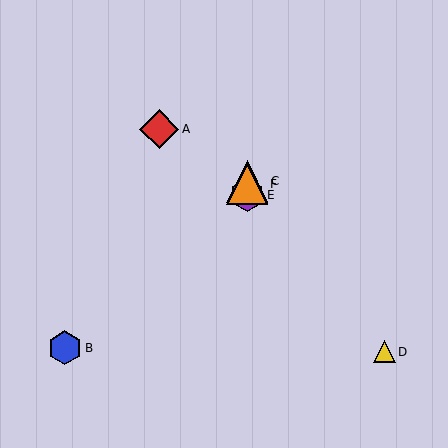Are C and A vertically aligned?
No, C is at x≈247 and A is at x≈159.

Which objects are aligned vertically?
Objects C, E, F are aligned vertically.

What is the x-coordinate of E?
Object E is at x≈247.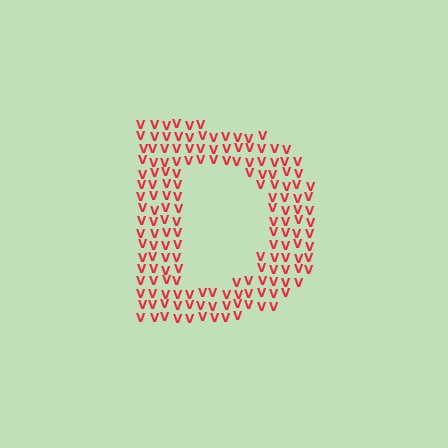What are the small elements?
The small elements are letter V's.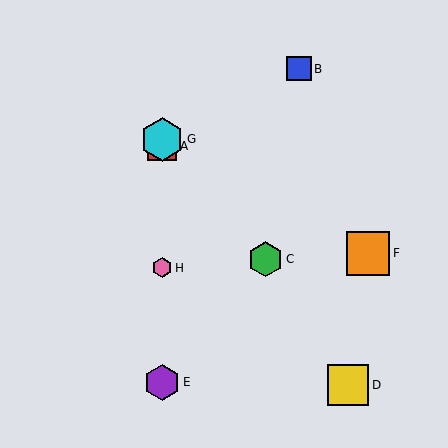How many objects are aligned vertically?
4 objects (A, E, G, H) are aligned vertically.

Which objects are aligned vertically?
Objects A, E, G, H are aligned vertically.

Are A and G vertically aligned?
Yes, both are at x≈162.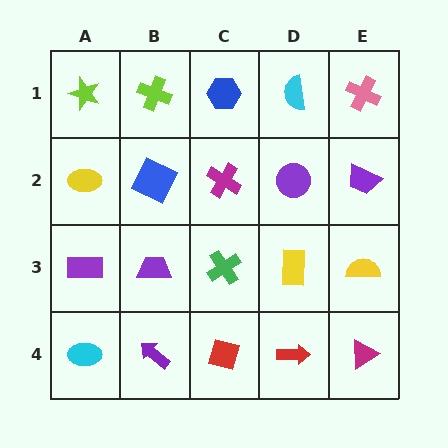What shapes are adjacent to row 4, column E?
A yellow semicircle (row 3, column E), a red arrow (row 4, column D).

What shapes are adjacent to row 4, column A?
A purple rectangle (row 3, column A), a purple arrow (row 4, column B).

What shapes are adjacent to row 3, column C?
A magenta cross (row 2, column C), a red diamond (row 4, column C), a purple trapezoid (row 3, column B), a yellow rectangle (row 3, column D).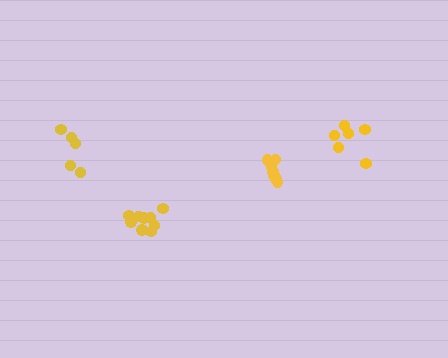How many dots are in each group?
Group 1: 6 dots, Group 2: 5 dots, Group 3: 11 dots, Group 4: 7 dots (29 total).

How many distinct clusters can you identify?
There are 4 distinct clusters.